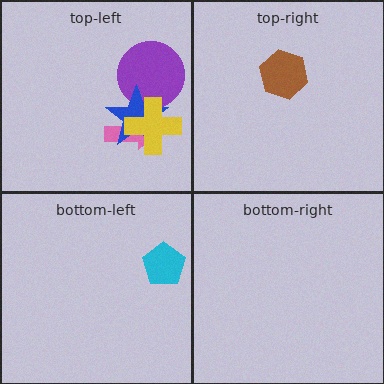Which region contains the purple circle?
The top-left region.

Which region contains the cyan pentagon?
The bottom-left region.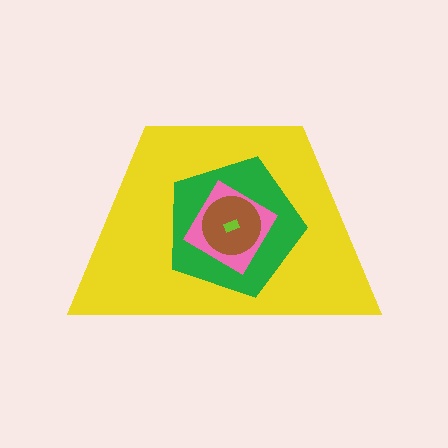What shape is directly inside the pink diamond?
The brown circle.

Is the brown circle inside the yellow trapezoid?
Yes.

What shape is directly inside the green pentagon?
The pink diamond.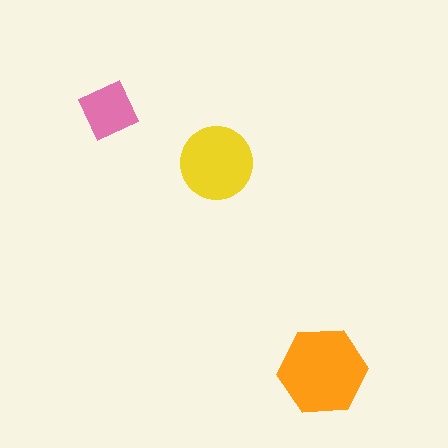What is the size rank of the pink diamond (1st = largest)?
3rd.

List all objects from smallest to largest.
The pink diamond, the yellow circle, the orange hexagon.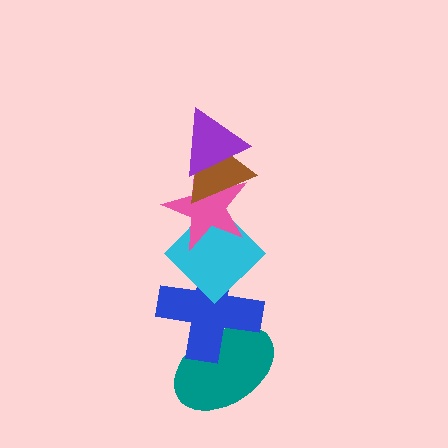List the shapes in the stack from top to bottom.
From top to bottom: the purple triangle, the brown triangle, the pink star, the cyan diamond, the blue cross, the teal ellipse.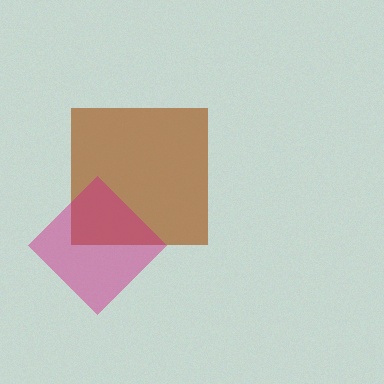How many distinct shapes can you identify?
There are 2 distinct shapes: a brown square, a magenta diamond.